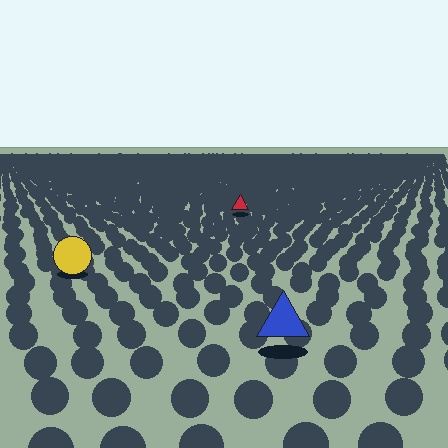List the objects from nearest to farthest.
From nearest to farthest: the blue triangle, the yellow circle, the red triangle.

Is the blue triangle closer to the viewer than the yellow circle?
Yes. The blue triangle is closer — you can tell from the texture gradient: the ground texture is coarser near it.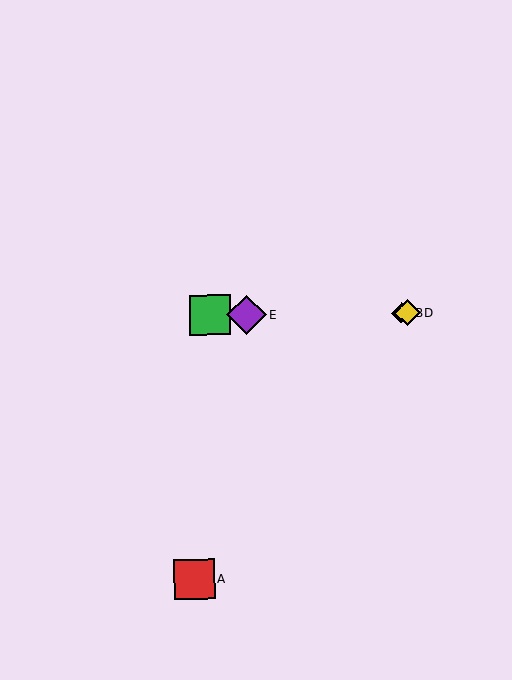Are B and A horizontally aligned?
No, B is at y≈313 and A is at y≈579.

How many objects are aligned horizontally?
4 objects (B, C, D, E) are aligned horizontally.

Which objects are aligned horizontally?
Objects B, C, D, E are aligned horizontally.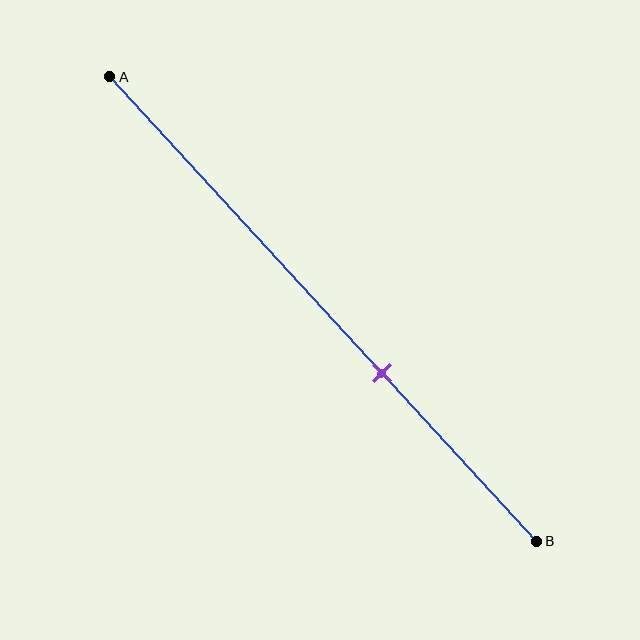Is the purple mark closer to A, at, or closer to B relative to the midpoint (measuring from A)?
The purple mark is closer to point B than the midpoint of segment AB.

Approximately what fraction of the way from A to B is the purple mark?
The purple mark is approximately 65% of the way from A to B.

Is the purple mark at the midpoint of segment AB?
No, the mark is at about 65% from A, not at the 50% midpoint.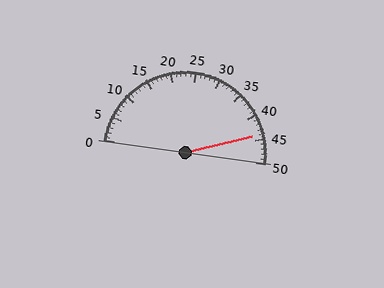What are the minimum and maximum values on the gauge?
The gauge ranges from 0 to 50.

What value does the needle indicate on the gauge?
The needle indicates approximately 44.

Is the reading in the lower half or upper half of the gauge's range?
The reading is in the upper half of the range (0 to 50).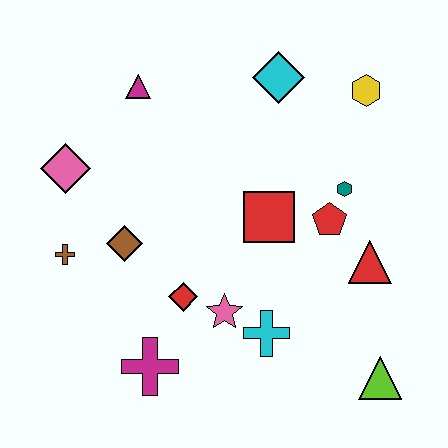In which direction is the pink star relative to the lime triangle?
The pink star is to the left of the lime triangle.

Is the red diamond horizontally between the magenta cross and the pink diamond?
No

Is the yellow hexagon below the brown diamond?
No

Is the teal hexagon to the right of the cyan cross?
Yes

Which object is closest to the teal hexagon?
The red pentagon is closest to the teal hexagon.